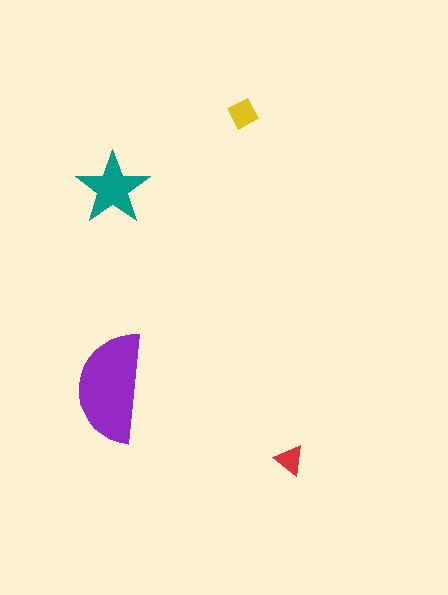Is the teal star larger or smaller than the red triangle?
Larger.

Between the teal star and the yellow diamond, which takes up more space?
The teal star.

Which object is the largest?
The purple semicircle.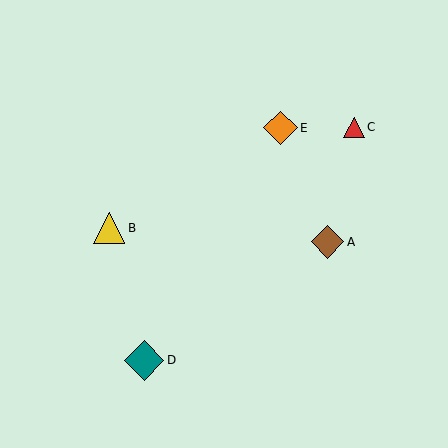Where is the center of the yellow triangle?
The center of the yellow triangle is at (109, 228).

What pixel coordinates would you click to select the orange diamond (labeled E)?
Click at (280, 128) to select the orange diamond E.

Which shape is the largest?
The teal diamond (labeled D) is the largest.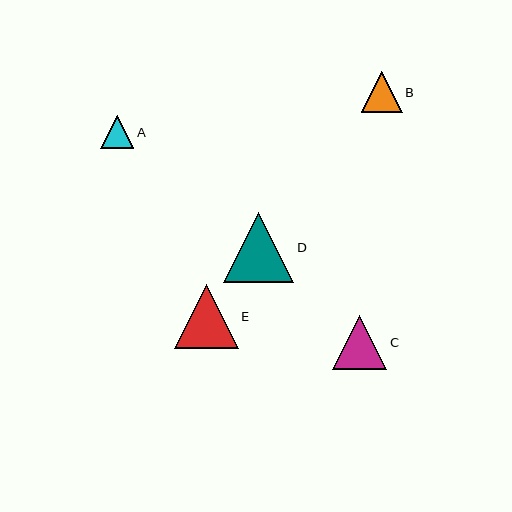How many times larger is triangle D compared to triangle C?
Triangle D is approximately 1.3 times the size of triangle C.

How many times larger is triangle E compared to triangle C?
Triangle E is approximately 1.2 times the size of triangle C.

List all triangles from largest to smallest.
From largest to smallest: D, E, C, B, A.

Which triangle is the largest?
Triangle D is the largest with a size of approximately 70 pixels.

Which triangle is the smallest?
Triangle A is the smallest with a size of approximately 33 pixels.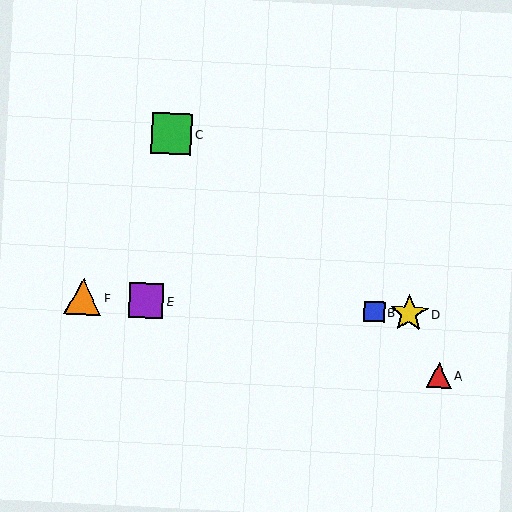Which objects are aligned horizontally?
Objects B, D, E, F are aligned horizontally.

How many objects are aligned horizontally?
4 objects (B, D, E, F) are aligned horizontally.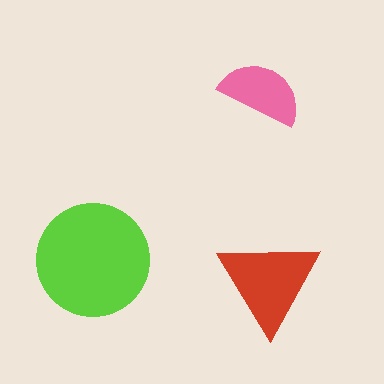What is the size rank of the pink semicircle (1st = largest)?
3rd.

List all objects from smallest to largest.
The pink semicircle, the red triangle, the lime circle.